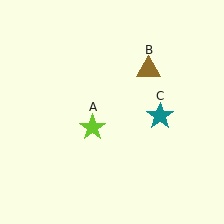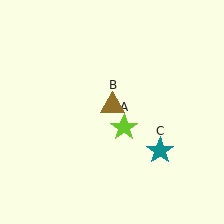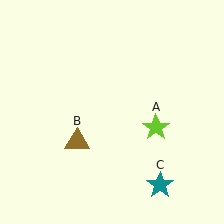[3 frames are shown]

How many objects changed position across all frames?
3 objects changed position: lime star (object A), brown triangle (object B), teal star (object C).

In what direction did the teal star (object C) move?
The teal star (object C) moved down.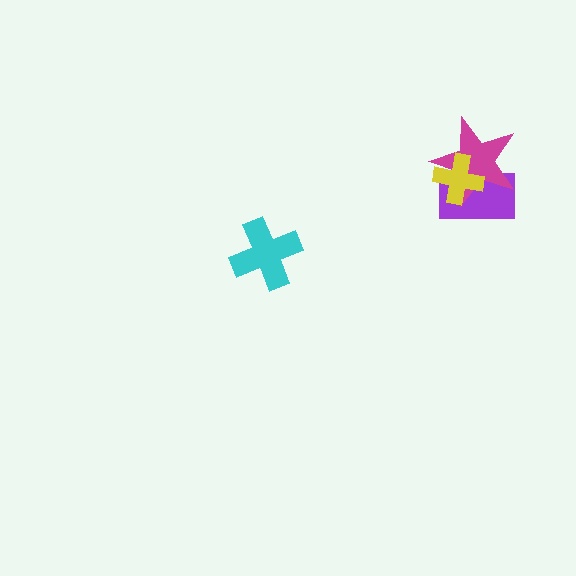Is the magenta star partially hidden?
Yes, it is partially covered by another shape.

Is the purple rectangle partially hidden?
Yes, it is partially covered by another shape.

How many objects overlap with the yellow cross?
2 objects overlap with the yellow cross.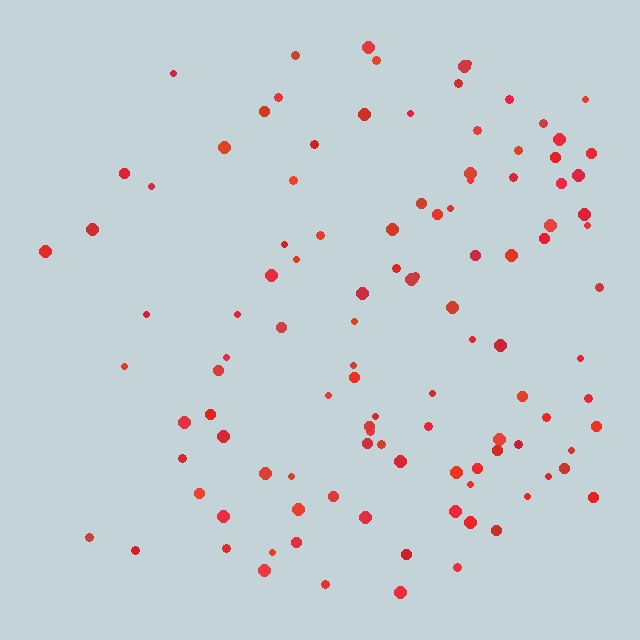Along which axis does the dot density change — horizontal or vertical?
Horizontal.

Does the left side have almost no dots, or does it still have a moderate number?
Still a moderate number, just noticeably fewer than the right.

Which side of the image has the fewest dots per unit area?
The left.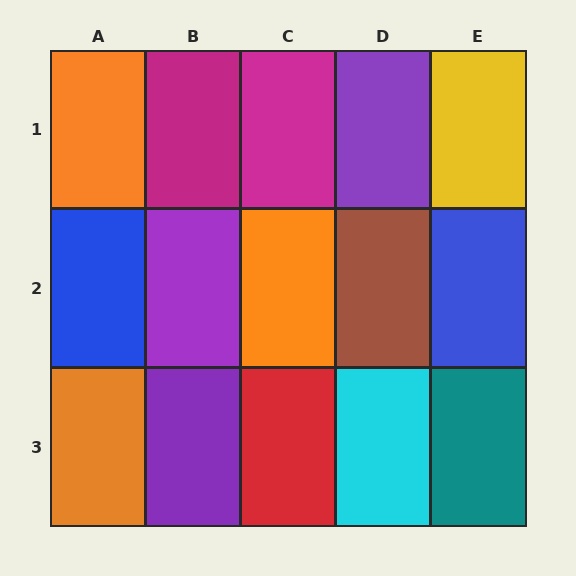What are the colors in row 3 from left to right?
Orange, purple, red, cyan, teal.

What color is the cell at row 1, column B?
Magenta.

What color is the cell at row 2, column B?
Purple.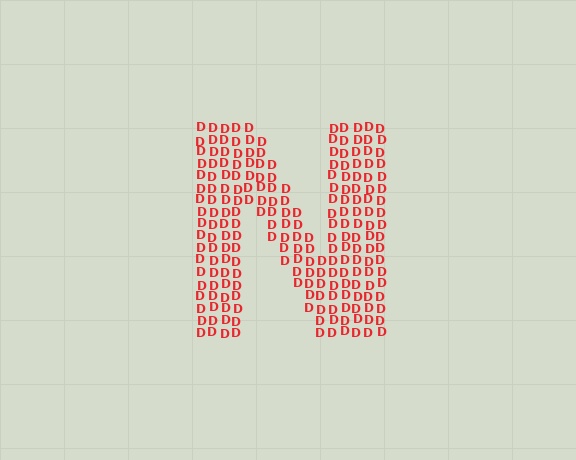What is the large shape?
The large shape is the letter N.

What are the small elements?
The small elements are letter D's.